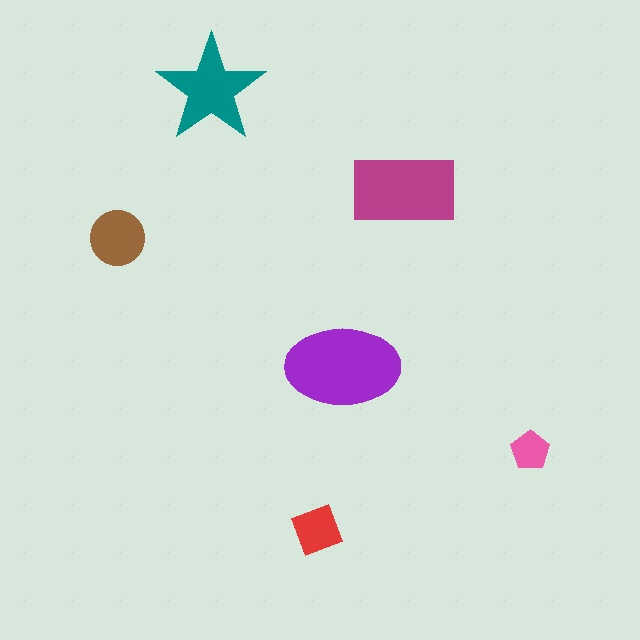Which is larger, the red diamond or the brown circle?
The brown circle.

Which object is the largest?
The purple ellipse.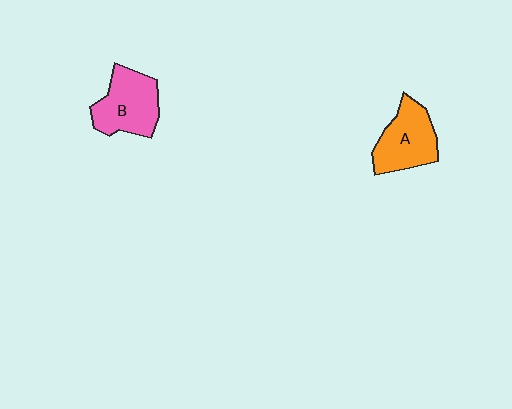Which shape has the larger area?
Shape B (pink).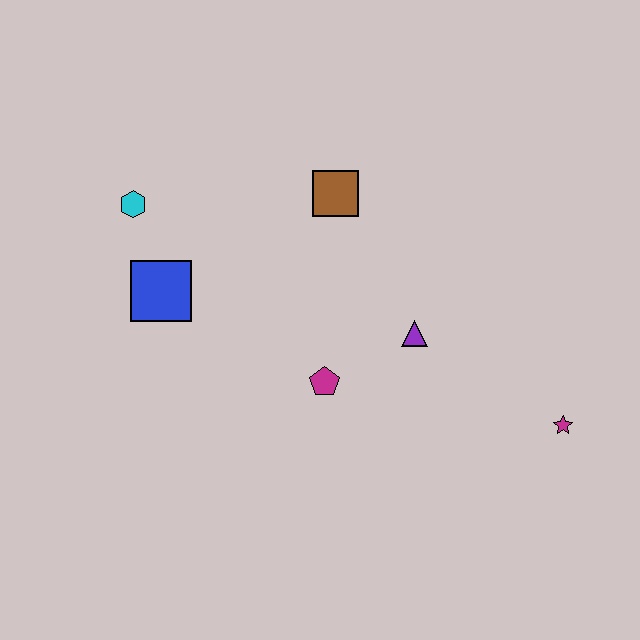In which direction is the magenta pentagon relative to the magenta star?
The magenta pentagon is to the left of the magenta star.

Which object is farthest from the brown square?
The magenta star is farthest from the brown square.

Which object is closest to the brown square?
The purple triangle is closest to the brown square.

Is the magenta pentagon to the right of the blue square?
Yes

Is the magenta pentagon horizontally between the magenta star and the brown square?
No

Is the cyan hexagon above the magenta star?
Yes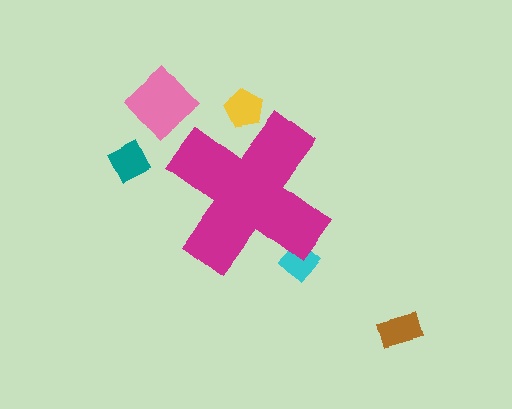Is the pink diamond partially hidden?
No, the pink diamond is fully visible.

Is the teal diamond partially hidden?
No, the teal diamond is fully visible.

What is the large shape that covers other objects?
A magenta cross.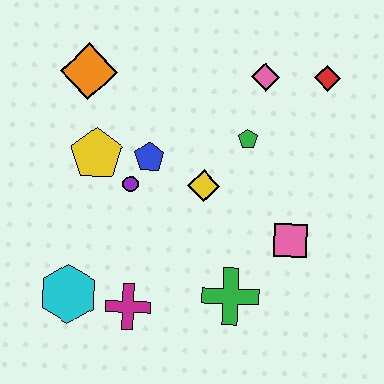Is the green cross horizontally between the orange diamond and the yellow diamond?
No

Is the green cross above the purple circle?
No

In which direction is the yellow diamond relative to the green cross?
The yellow diamond is above the green cross.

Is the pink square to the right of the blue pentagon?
Yes